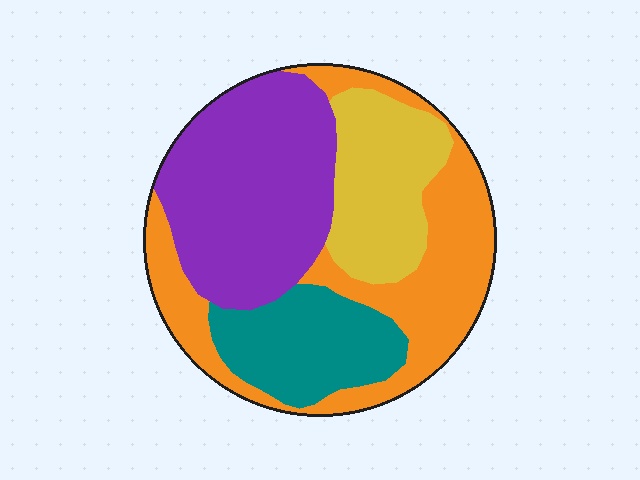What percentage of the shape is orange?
Orange covers 32% of the shape.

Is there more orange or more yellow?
Orange.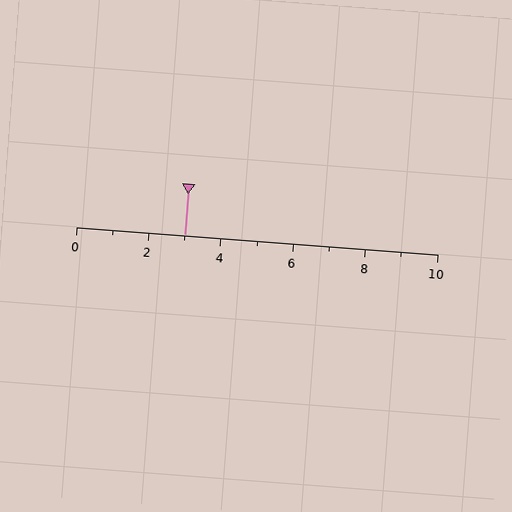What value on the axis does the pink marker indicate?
The marker indicates approximately 3.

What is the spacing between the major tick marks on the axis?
The major ticks are spaced 2 apart.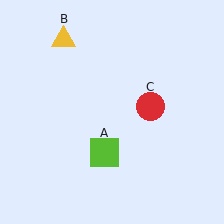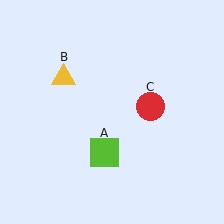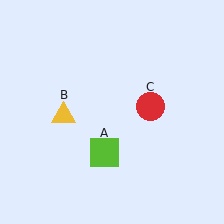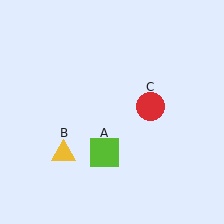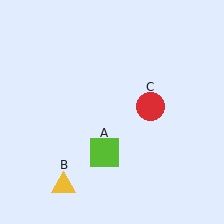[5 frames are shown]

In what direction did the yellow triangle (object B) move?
The yellow triangle (object B) moved down.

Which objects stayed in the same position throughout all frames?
Lime square (object A) and red circle (object C) remained stationary.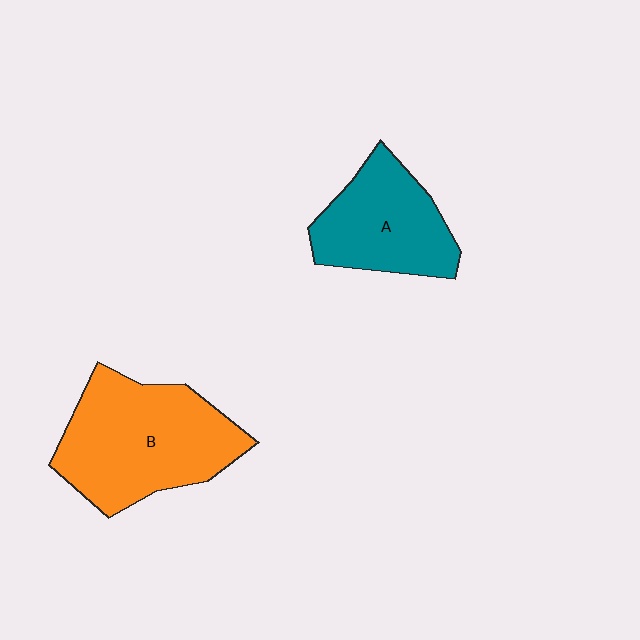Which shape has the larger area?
Shape B (orange).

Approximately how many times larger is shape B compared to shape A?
Approximately 1.5 times.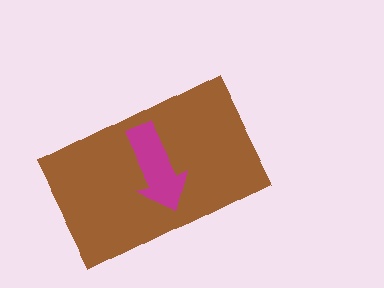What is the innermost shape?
The magenta arrow.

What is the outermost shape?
The brown rectangle.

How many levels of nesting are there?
2.